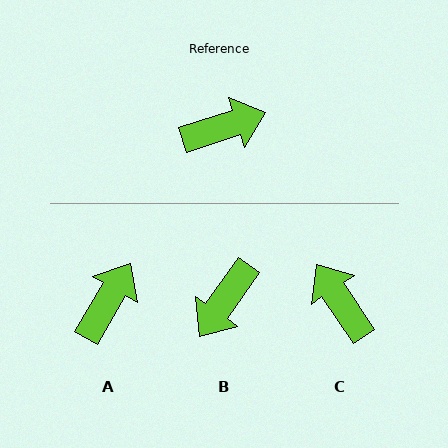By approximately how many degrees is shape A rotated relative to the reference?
Approximately 41 degrees counter-clockwise.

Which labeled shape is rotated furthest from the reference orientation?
B, about 143 degrees away.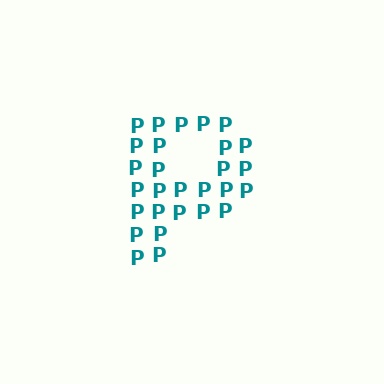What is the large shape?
The large shape is the letter P.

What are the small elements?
The small elements are letter P's.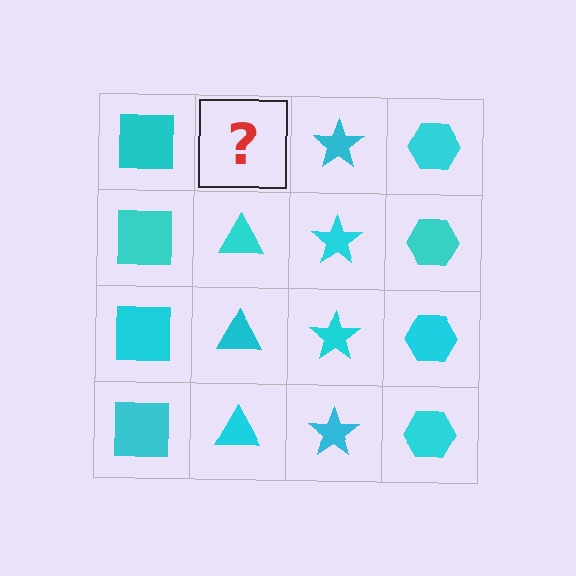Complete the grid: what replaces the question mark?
The question mark should be replaced with a cyan triangle.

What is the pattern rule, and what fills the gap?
The rule is that each column has a consistent shape. The gap should be filled with a cyan triangle.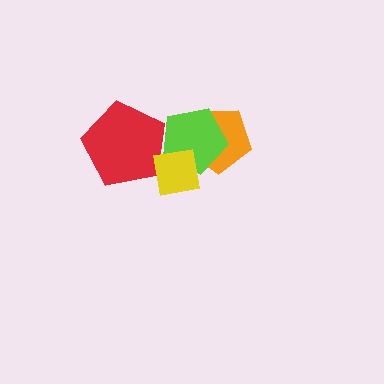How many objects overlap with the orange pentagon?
2 objects overlap with the orange pentagon.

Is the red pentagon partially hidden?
Yes, it is partially covered by another shape.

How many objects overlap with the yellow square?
3 objects overlap with the yellow square.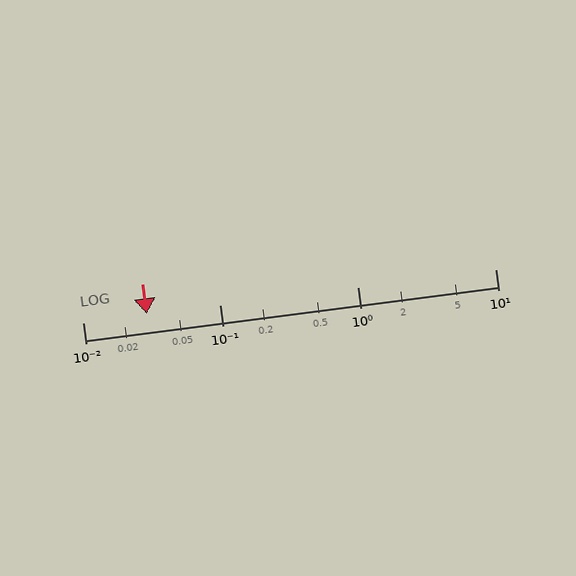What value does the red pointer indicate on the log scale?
The pointer indicates approximately 0.029.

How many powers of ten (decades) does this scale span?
The scale spans 3 decades, from 0.01 to 10.